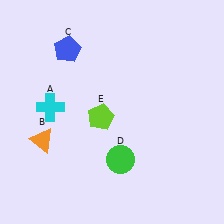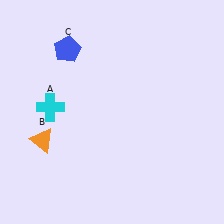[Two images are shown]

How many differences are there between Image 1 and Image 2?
There are 2 differences between the two images.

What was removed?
The lime pentagon (E), the green circle (D) were removed in Image 2.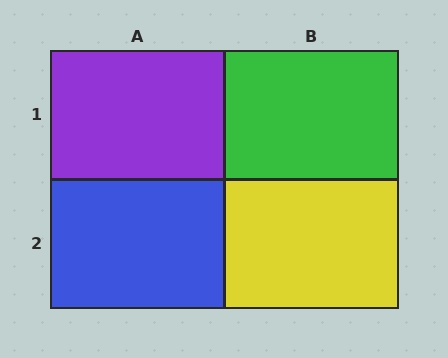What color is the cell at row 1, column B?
Green.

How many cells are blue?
1 cell is blue.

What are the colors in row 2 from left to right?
Blue, yellow.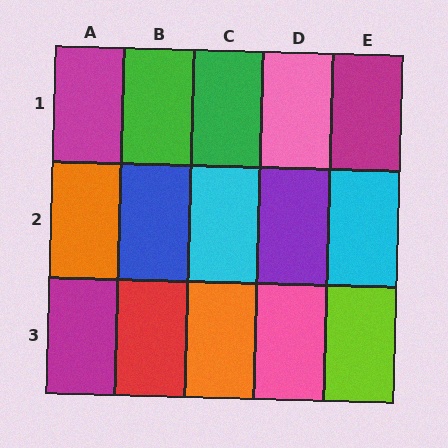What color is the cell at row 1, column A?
Magenta.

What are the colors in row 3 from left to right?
Magenta, red, orange, pink, lime.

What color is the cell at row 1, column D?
Pink.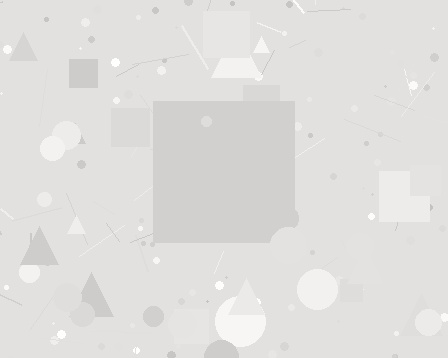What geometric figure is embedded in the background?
A square is embedded in the background.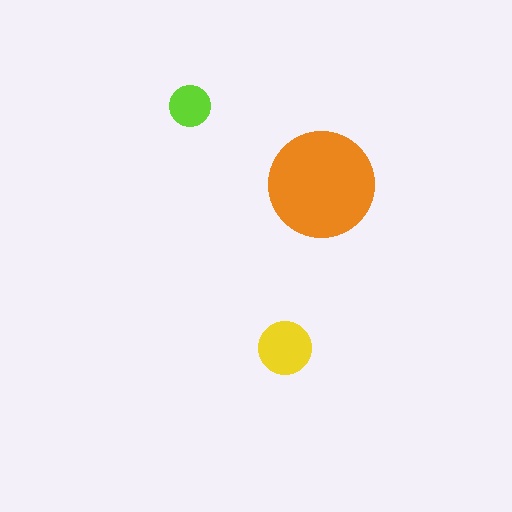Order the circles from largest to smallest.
the orange one, the yellow one, the lime one.